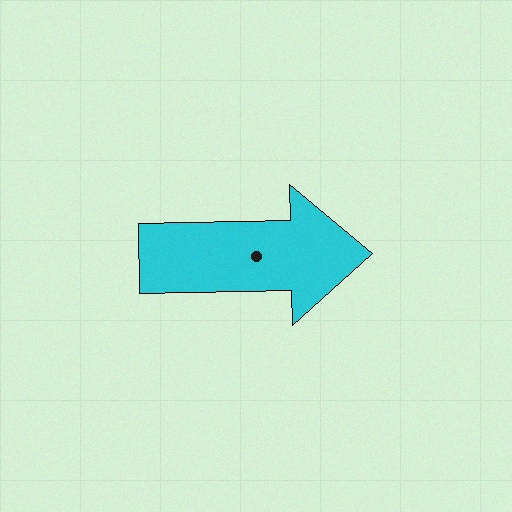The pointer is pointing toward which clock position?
Roughly 3 o'clock.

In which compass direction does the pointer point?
East.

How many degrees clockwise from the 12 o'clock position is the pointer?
Approximately 89 degrees.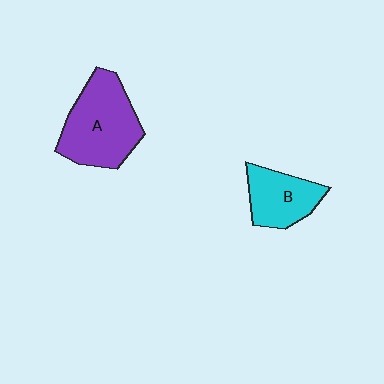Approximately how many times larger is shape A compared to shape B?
Approximately 1.6 times.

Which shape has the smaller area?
Shape B (cyan).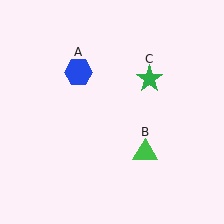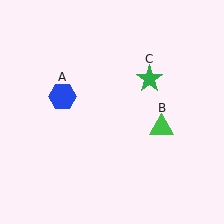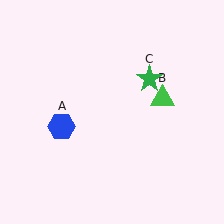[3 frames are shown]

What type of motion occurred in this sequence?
The blue hexagon (object A), green triangle (object B) rotated counterclockwise around the center of the scene.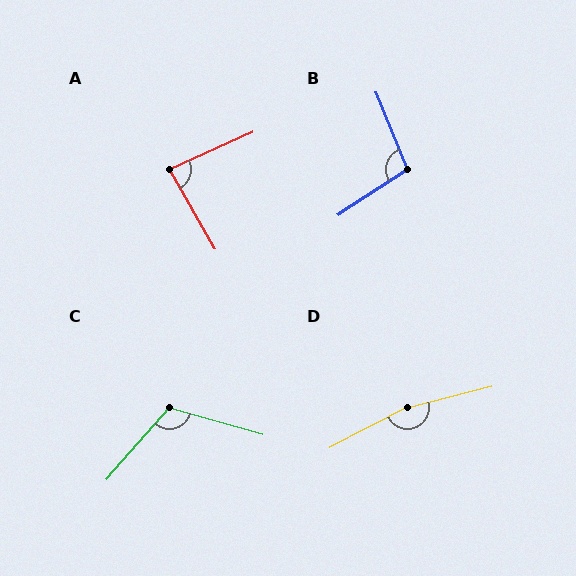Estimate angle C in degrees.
Approximately 116 degrees.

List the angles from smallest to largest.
A (84°), B (101°), C (116°), D (167°).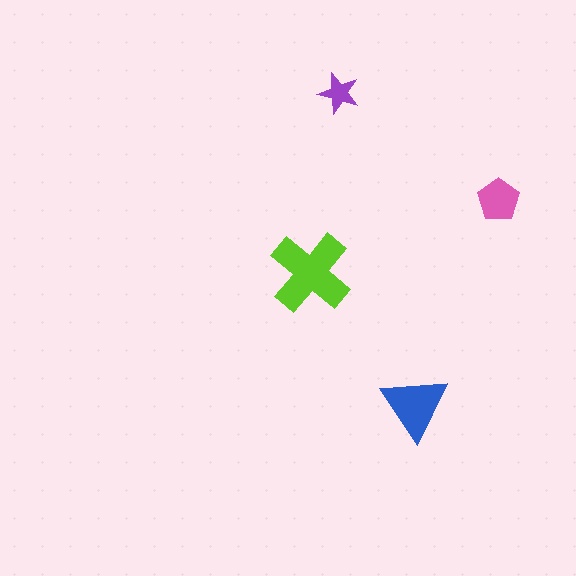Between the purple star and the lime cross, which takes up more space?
The lime cross.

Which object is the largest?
The lime cross.